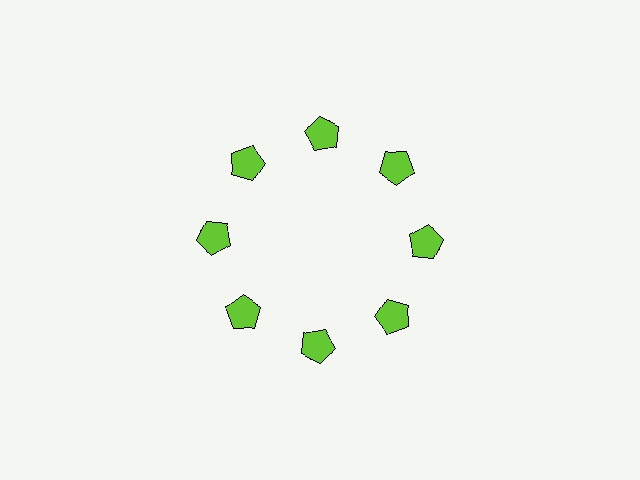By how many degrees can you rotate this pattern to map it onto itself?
The pattern maps onto itself every 45 degrees of rotation.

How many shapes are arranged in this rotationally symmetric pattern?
There are 8 shapes, arranged in 8 groups of 1.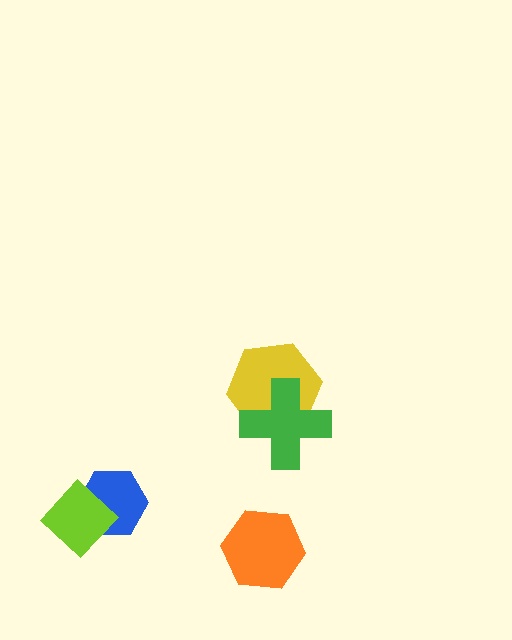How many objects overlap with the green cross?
1 object overlaps with the green cross.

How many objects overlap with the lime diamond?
1 object overlaps with the lime diamond.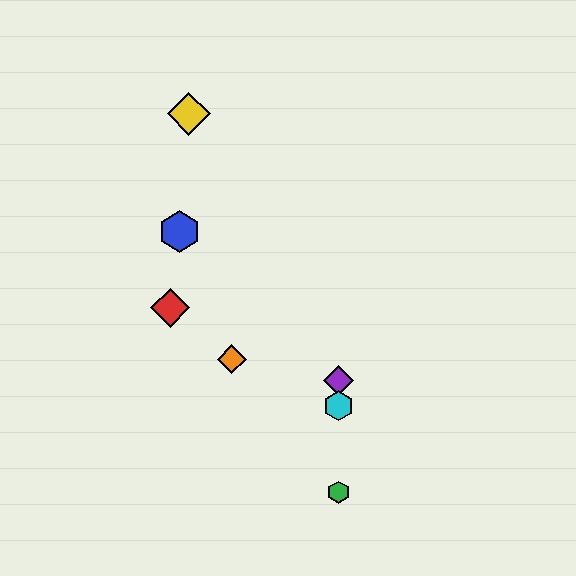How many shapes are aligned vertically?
3 shapes (the green hexagon, the purple diamond, the cyan hexagon) are aligned vertically.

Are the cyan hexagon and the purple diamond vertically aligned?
Yes, both are at x≈339.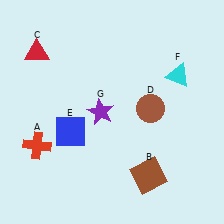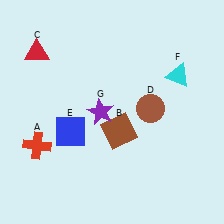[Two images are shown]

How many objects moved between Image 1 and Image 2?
1 object moved between the two images.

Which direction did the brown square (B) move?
The brown square (B) moved up.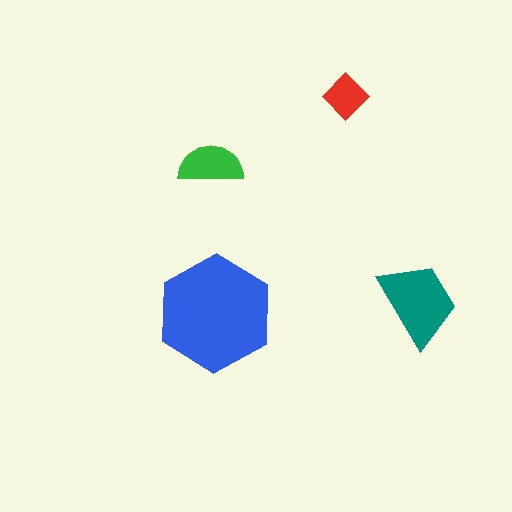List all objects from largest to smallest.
The blue hexagon, the teal trapezoid, the green semicircle, the red diamond.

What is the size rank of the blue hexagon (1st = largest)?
1st.